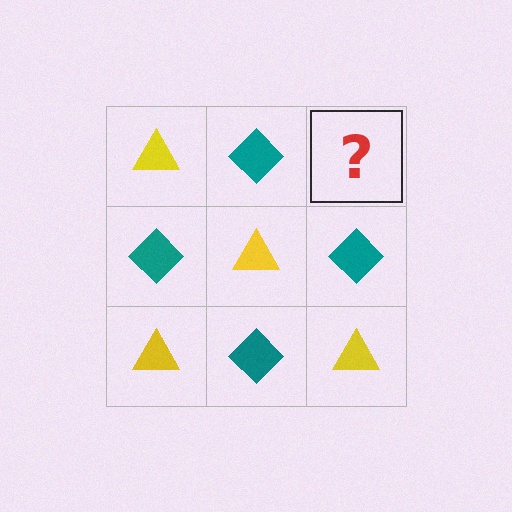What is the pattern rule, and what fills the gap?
The rule is that it alternates yellow triangle and teal diamond in a checkerboard pattern. The gap should be filled with a yellow triangle.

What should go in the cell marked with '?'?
The missing cell should contain a yellow triangle.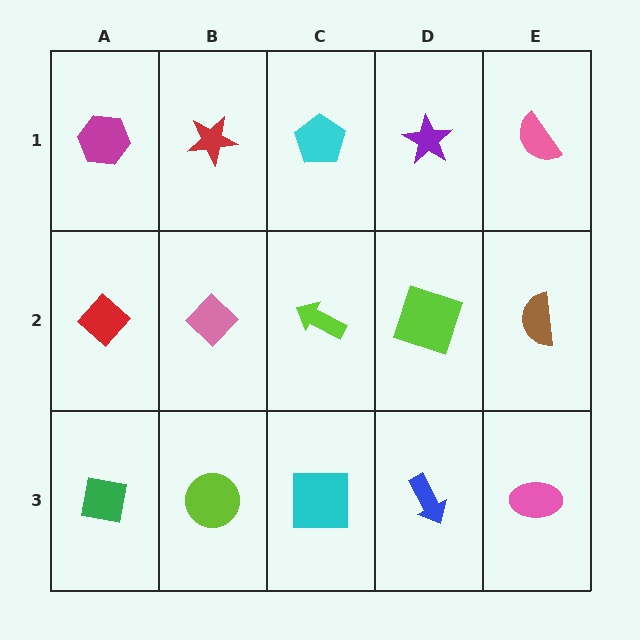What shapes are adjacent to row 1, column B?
A pink diamond (row 2, column B), a magenta hexagon (row 1, column A), a cyan pentagon (row 1, column C).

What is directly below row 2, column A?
A green square.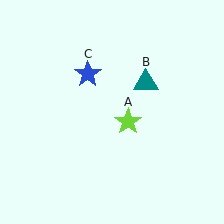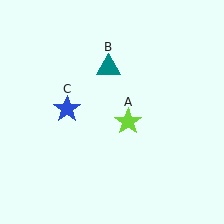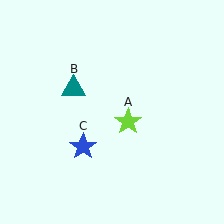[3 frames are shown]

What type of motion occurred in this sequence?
The teal triangle (object B), blue star (object C) rotated counterclockwise around the center of the scene.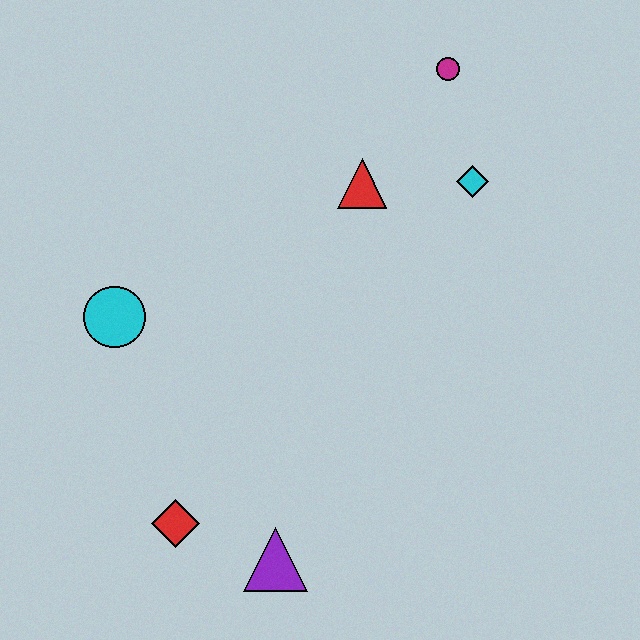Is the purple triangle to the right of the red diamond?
Yes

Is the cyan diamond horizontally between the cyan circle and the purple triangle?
No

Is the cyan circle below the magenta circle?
Yes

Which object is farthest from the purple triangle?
The magenta circle is farthest from the purple triangle.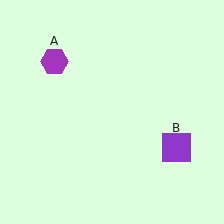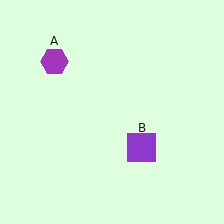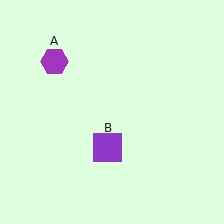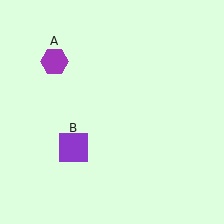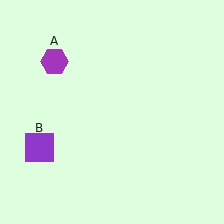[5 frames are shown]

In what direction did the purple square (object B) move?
The purple square (object B) moved left.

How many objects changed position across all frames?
1 object changed position: purple square (object B).